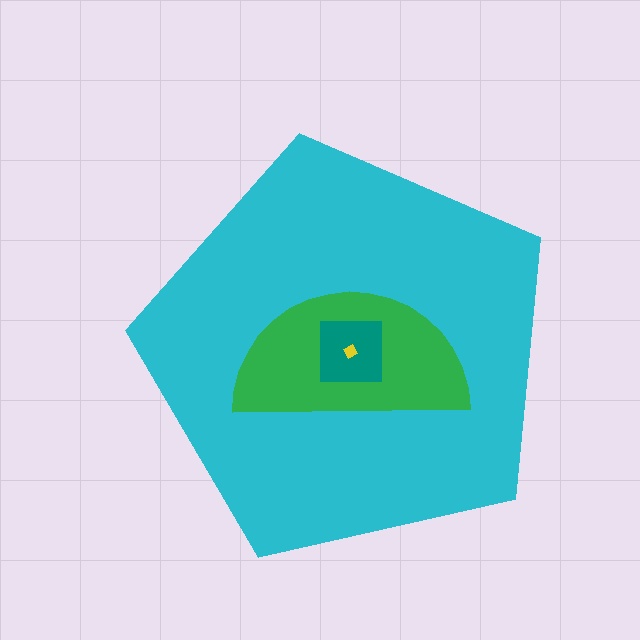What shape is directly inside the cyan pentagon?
The green semicircle.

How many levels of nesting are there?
4.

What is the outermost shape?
The cyan pentagon.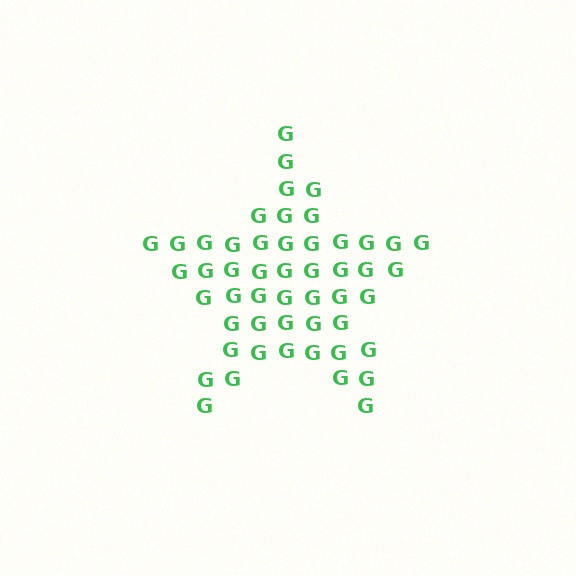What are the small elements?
The small elements are letter G's.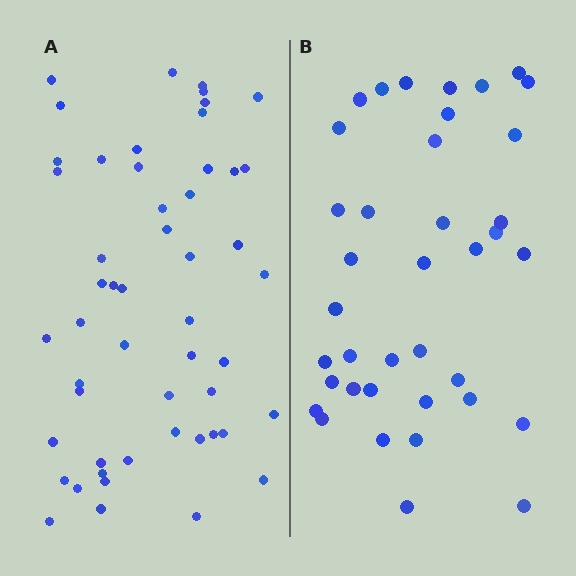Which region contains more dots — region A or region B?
Region A (the left region) has more dots.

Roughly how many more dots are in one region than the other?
Region A has approximately 15 more dots than region B.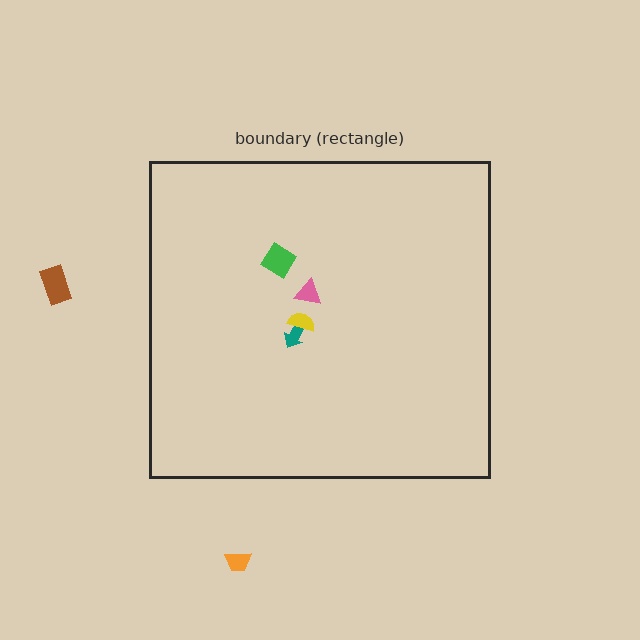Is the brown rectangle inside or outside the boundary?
Outside.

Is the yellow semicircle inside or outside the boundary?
Inside.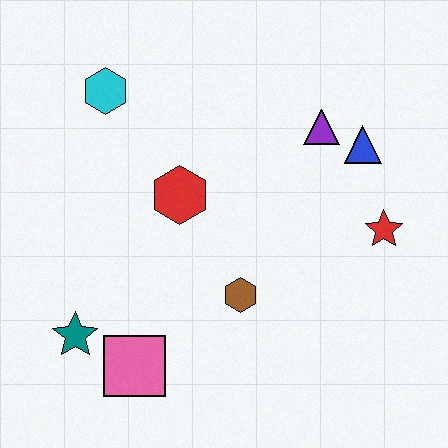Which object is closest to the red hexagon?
The brown hexagon is closest to the red hexagon.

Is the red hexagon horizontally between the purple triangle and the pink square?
Yes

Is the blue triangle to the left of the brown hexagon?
No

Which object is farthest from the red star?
The teal star is farthest from the red star.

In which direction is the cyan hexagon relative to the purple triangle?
The cyan hexagon is to the left of the purple triangle.